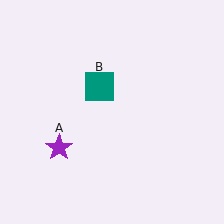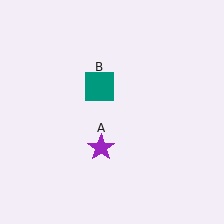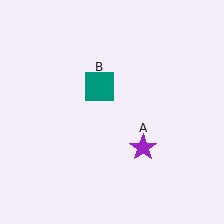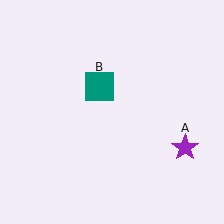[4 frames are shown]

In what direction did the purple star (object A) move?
The purple star (object A) moved right.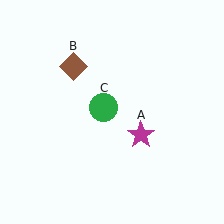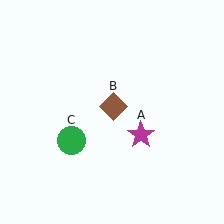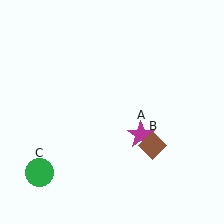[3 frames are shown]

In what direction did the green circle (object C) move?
The green circle (object C) moved down and to the left.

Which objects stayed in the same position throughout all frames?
Magenta star (object A) remained stationary.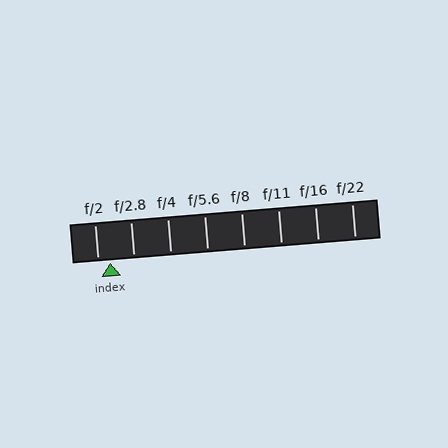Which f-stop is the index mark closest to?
The index mark is closest to f/2.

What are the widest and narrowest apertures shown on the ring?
The widest aperture shown is f/2 and the narrowest is f/22.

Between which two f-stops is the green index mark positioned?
The index mark is between f/2 and f/2.8.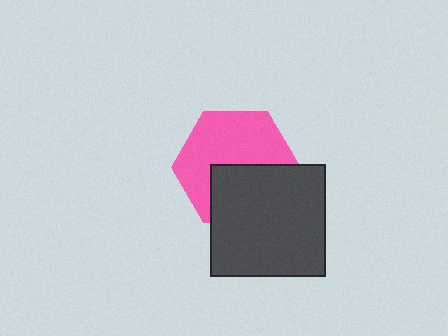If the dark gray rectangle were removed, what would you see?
You would see the complete pink hexagon.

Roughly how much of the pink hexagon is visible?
About half of it is visible (roughly 58%).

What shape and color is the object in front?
The object in front is a dark gray rectangle.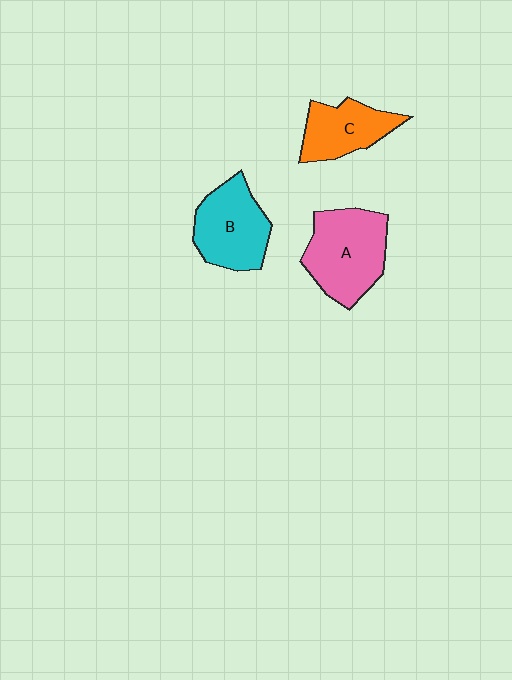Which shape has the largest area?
Shape A (pink).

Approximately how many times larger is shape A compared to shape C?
Approximately 1.5 times.